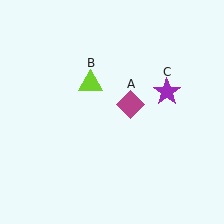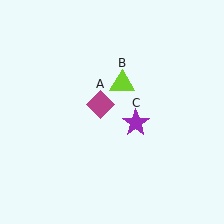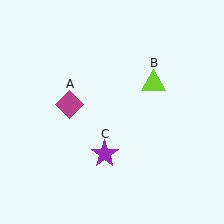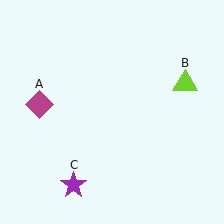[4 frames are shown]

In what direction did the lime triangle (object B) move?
The lime triangle (object B) moved right.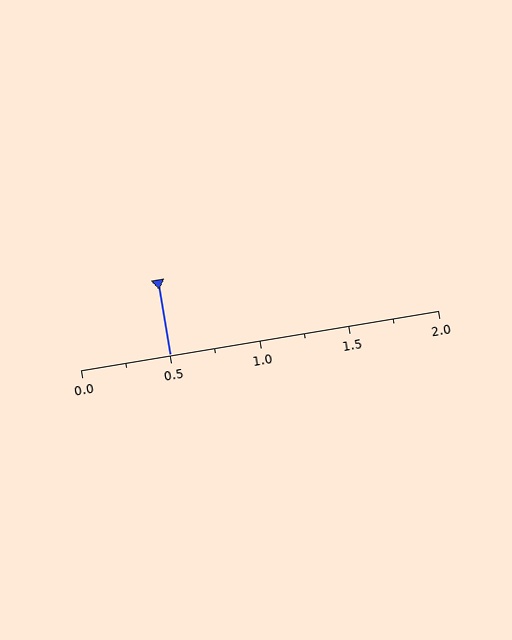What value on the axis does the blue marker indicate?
The marker indicates approximately 0.5.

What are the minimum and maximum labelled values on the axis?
The axis runs from 0.0 to 2.0.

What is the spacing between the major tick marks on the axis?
The major ticks are spaced 0.5 apart.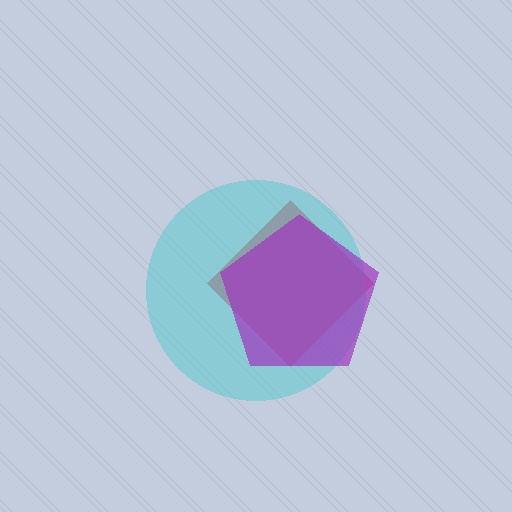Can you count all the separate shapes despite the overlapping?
Yes, there are 3 separate shapes.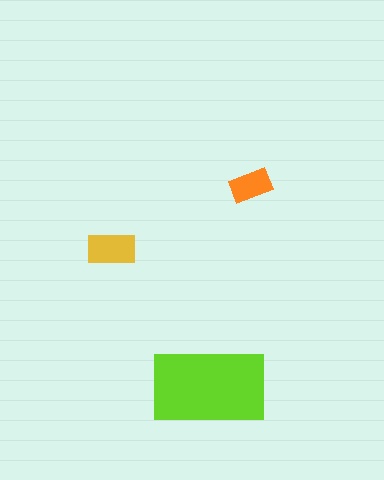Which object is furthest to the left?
The yellow rectangle is leftmost.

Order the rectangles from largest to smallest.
the lime one, the yellow one, the orange one.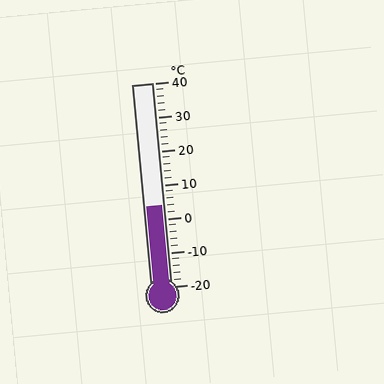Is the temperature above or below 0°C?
The temperature is above 0°C.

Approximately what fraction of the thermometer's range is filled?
The thermometer is filled to approximately 40% of its range.